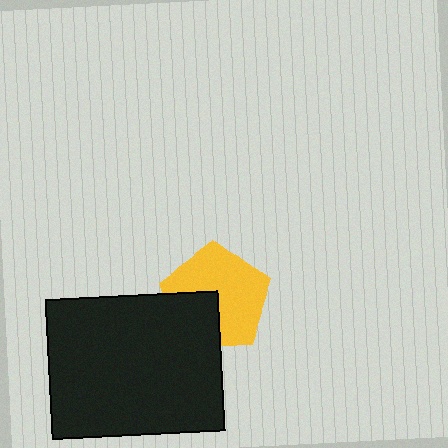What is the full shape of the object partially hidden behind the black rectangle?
The partially hidden object is a yellow pentagon.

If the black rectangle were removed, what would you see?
You would see the complete yellow pentagon.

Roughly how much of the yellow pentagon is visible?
Most of it is visible (roughly 68%).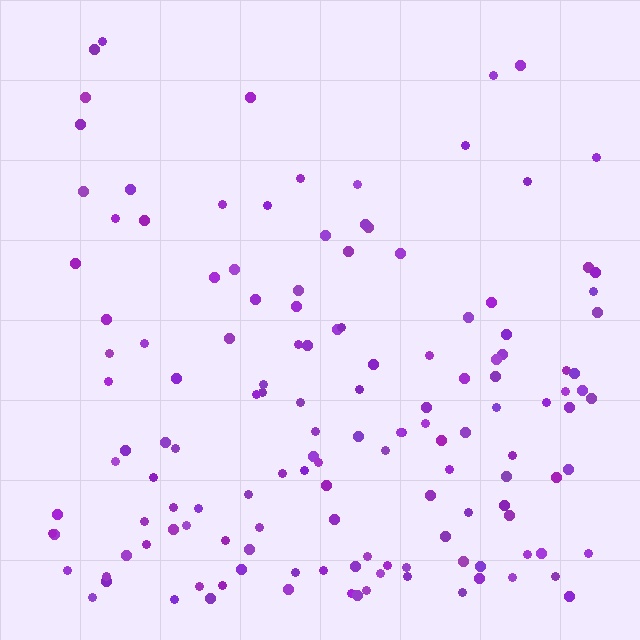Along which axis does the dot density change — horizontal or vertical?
Vertical.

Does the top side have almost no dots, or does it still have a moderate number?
Still a moderate number, just noticeably fewer than the bottom.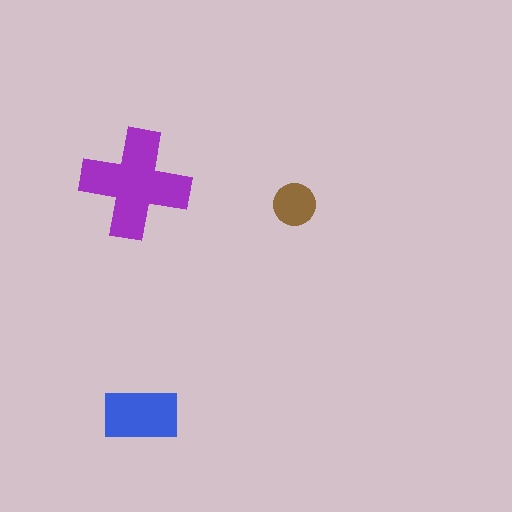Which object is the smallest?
The brown circle.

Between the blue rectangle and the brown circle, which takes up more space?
The blue rectangle.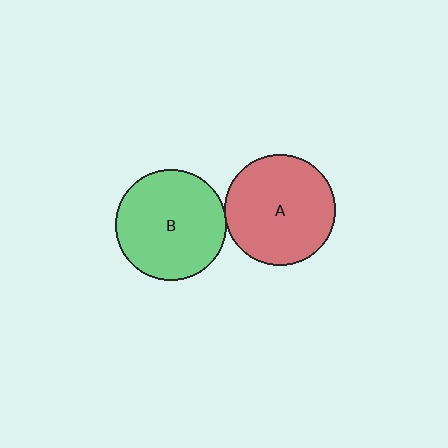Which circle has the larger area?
Circle A (red).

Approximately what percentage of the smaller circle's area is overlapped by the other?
Approximately 5%.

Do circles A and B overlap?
Yes.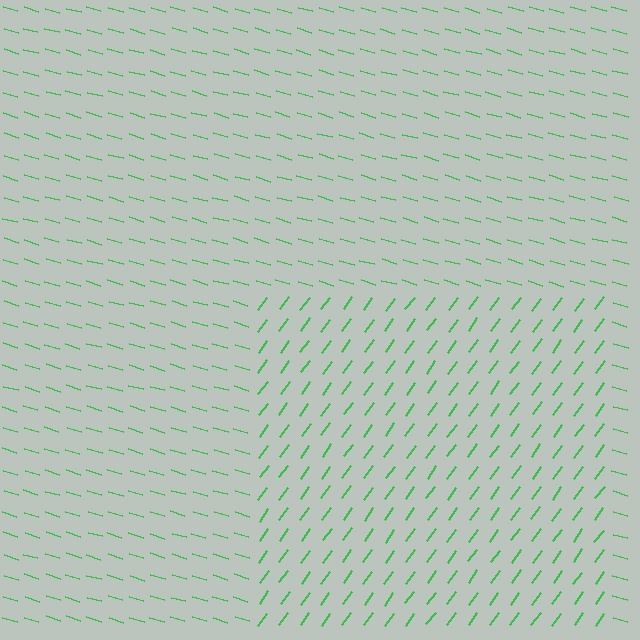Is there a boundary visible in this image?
Yes, there is a texture boundary formed by a change in line orientation.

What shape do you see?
I see a rectangle.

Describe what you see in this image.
The image is filled with small green line segments. A rectangle region in the image has lines oriented differently from the surrounding lines, creating a visible texture boundary.